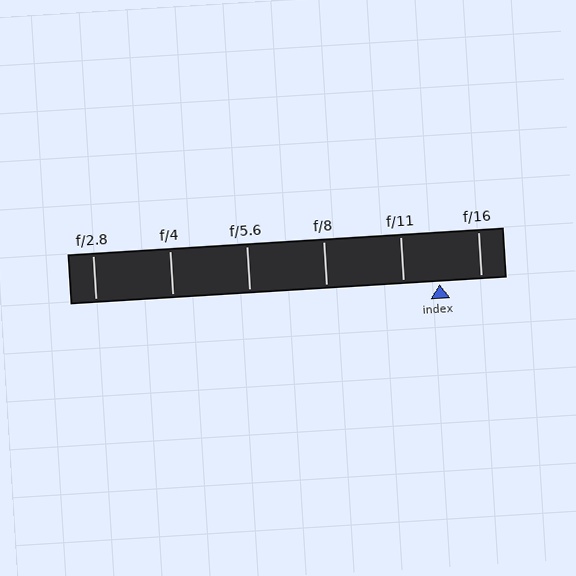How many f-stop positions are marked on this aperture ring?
There are 6 f-stop positions marked.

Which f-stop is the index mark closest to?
The index mark is closest to f/11.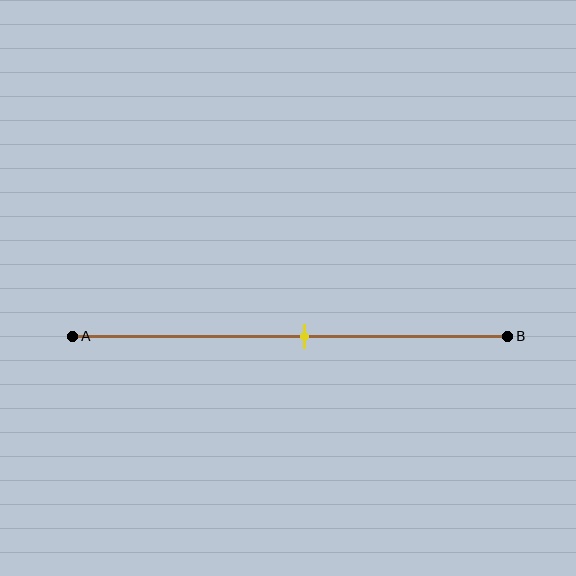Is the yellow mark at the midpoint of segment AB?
No, the mark is at about 55% from A, not at the 50% midpoint.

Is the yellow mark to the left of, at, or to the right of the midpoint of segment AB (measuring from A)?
The yellow mark is to the right of the midpoint of segment AB.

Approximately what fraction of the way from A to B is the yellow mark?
The yellow mark is approximately 55% of the way from A to B.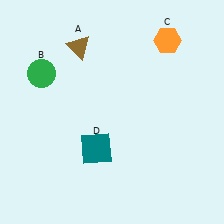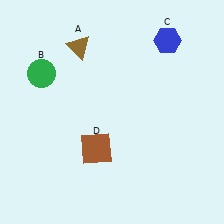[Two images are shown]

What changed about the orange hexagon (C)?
In Image 1, C is orange. In Image 2, it changed to blue.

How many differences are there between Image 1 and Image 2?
There are 2 differences between the two images.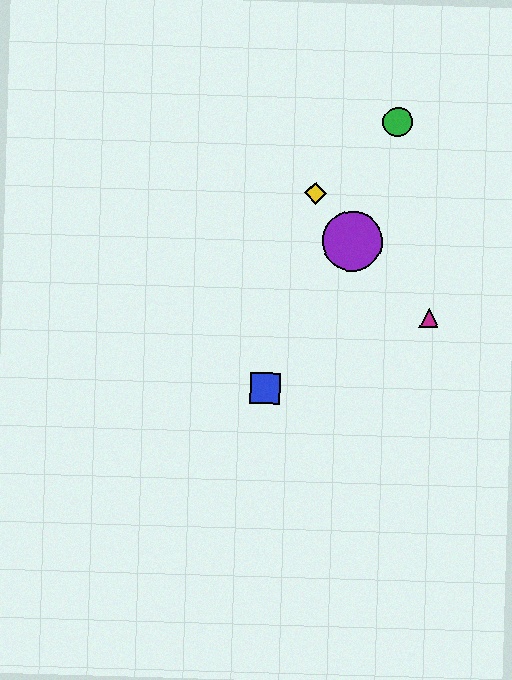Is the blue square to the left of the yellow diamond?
Yes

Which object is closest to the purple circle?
The yellow diamond is closest to the purple circle.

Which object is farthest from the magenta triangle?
The green circle is farthest from the magenta triangle.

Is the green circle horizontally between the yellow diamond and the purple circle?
No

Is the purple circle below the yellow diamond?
Yes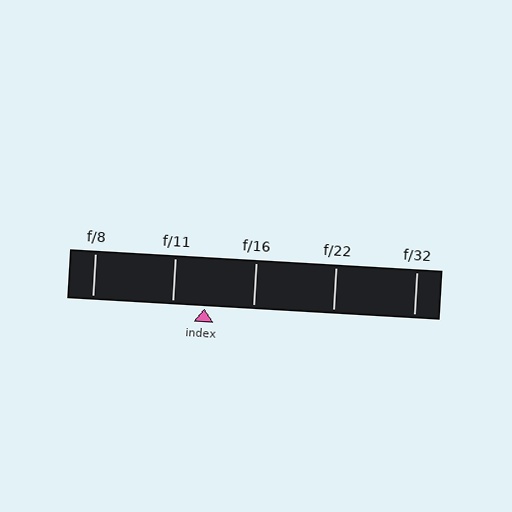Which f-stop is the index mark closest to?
The index mark is closest to f/11.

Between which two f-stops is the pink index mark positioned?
The index mark is between f/11 and f/16.